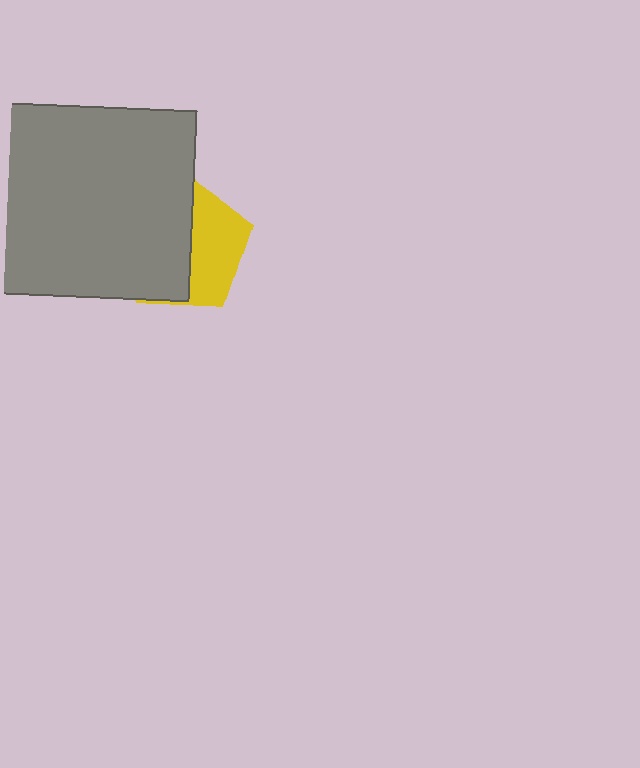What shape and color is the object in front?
The object in front is a gray square.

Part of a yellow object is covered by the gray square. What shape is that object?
It is a pentagon.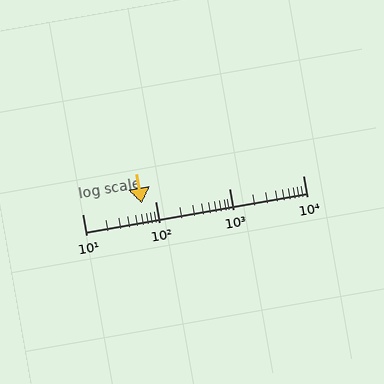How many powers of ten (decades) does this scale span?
The scale spans 3 decades, from 10 to 10000.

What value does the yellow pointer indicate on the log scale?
The pointer indicates approximately 64.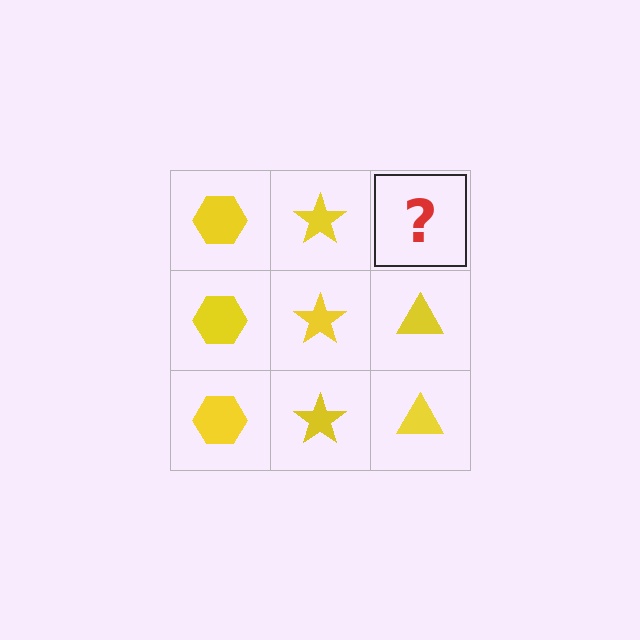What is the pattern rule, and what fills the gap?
The rule is that each column has a consistent shape. The gap should be filled with a yellow triangle.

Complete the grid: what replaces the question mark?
The question mark should be replaced with a yellow triangle.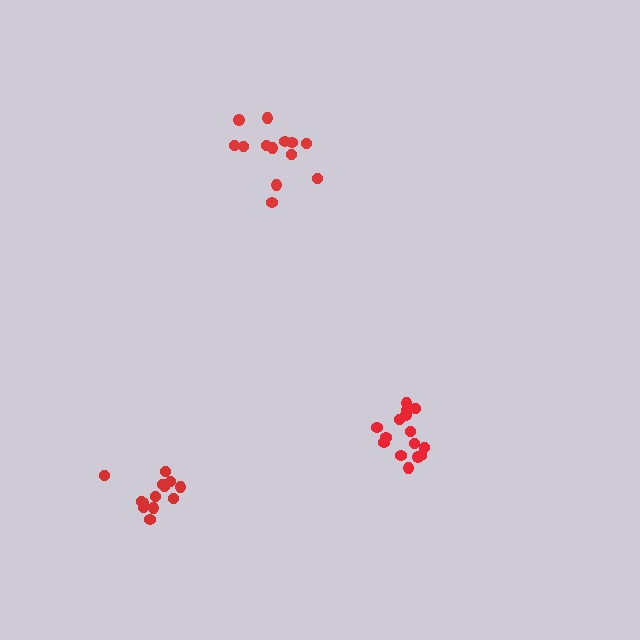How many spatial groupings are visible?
There are 3 spatial groupings.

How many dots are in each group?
Group 1: 13 dots, Group 2: 13 dots, Group 3: 15 dots (41 total).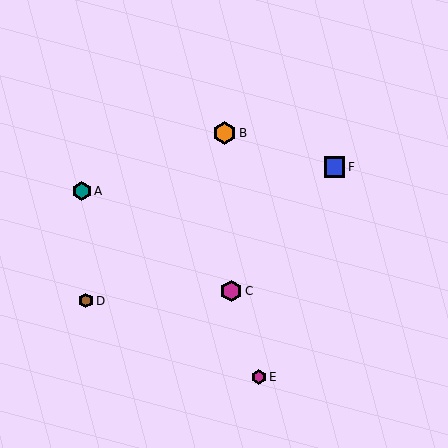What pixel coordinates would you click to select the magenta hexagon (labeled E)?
Click at (259, 377) to select the magenta hexagon E.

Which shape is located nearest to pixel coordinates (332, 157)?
The blue square (labeled F) at (334, 167) is nearest to that location.